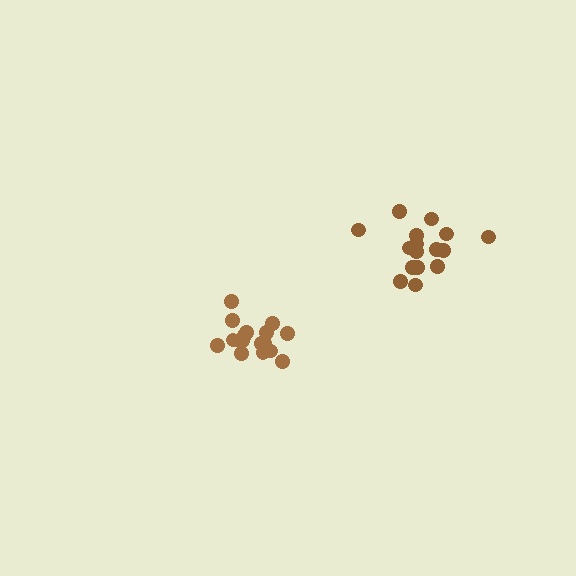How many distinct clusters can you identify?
There are 2 distinct clusters.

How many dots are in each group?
Group 1: 17 dots, Group 2: 17 dots (34 total).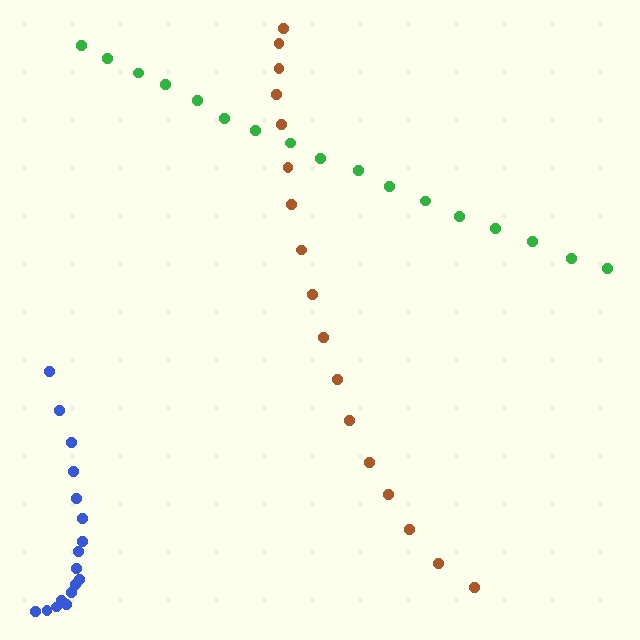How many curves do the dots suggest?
There are 3 distinct paths.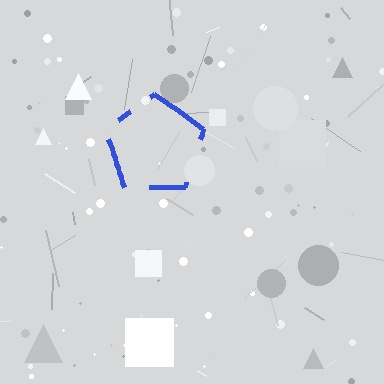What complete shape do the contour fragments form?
The contour fragments form a pentagon.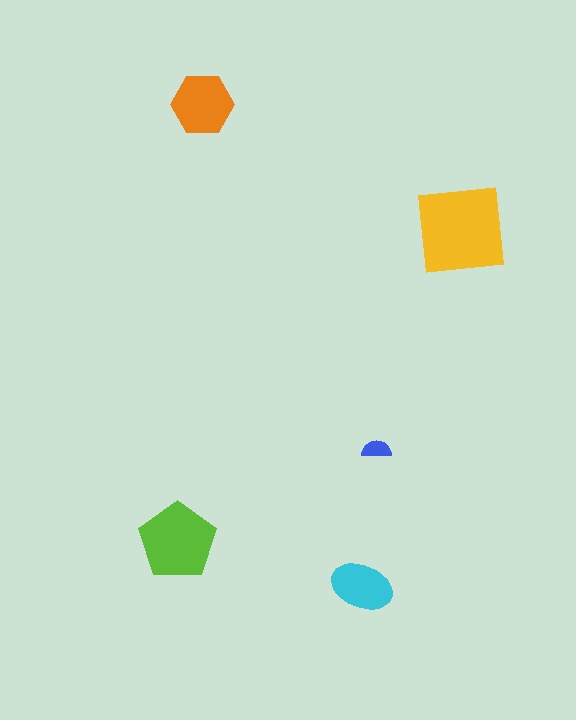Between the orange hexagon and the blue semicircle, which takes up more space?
The orange hexagon.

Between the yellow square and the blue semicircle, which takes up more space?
The yellow square.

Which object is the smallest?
The blue semicircle.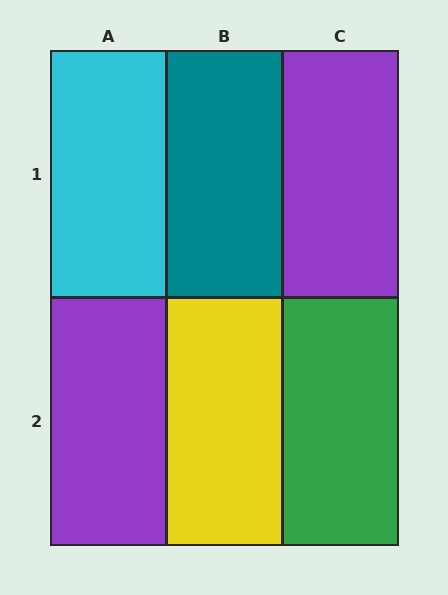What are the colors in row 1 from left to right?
Cyan, teal, purple.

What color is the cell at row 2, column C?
Green.